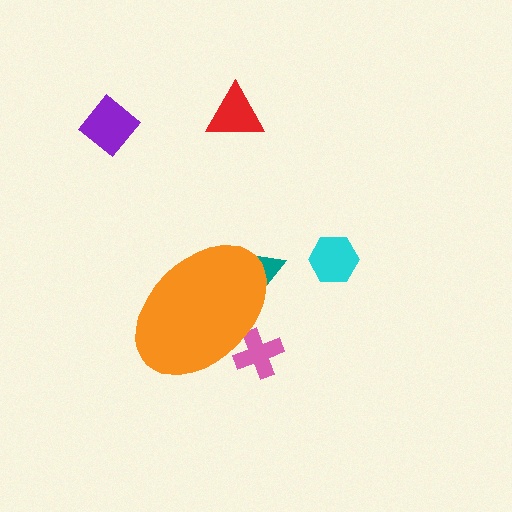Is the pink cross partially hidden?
Yes, the pink cross is partially hidden behind the orange ellipse.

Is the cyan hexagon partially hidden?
No, the cyan hexagon is fully visible.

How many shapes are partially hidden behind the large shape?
2 shapes are partially hidden.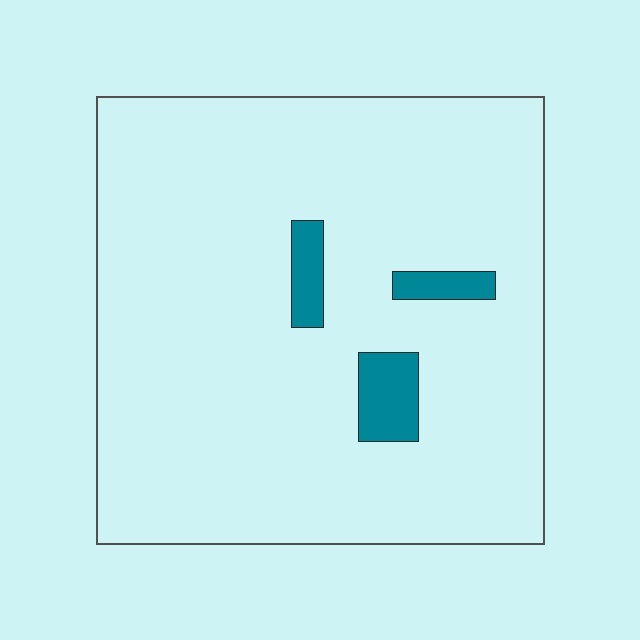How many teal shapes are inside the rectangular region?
3.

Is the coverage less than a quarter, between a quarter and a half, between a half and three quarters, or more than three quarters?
Less than a quarter.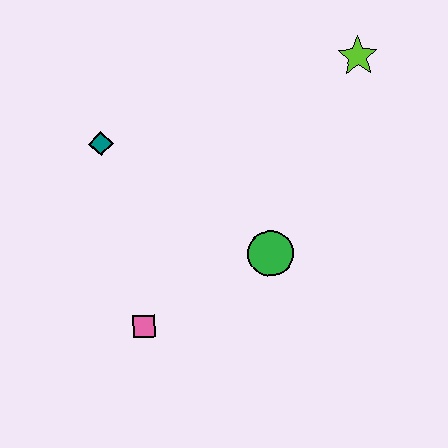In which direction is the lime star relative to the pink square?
The lime star is above the pink square.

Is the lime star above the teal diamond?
Yes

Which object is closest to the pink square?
The green circle is closest to the pink square.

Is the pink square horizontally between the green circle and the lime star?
No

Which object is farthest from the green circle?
The lime star is farthest from the green circle.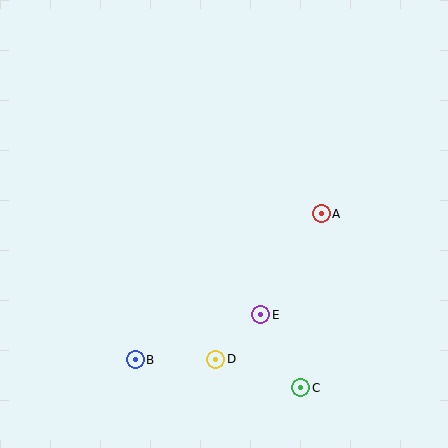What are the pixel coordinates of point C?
Point C is at (301, 388).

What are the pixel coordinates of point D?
Point D is at (216, 359).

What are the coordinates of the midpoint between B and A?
The midpoint between B and A is at (228, 287).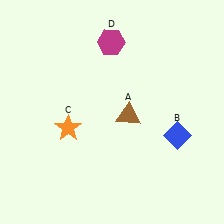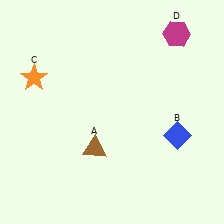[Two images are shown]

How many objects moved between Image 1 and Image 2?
3 objects moved between the two images.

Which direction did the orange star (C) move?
The orange star (C) moved up.